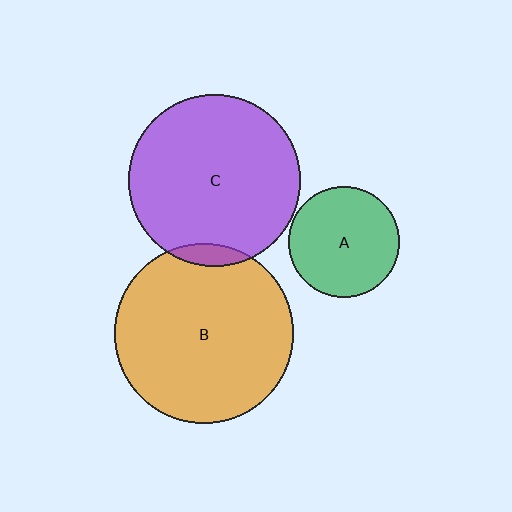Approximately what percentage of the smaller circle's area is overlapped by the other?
Approximately 5%.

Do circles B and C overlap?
Yes.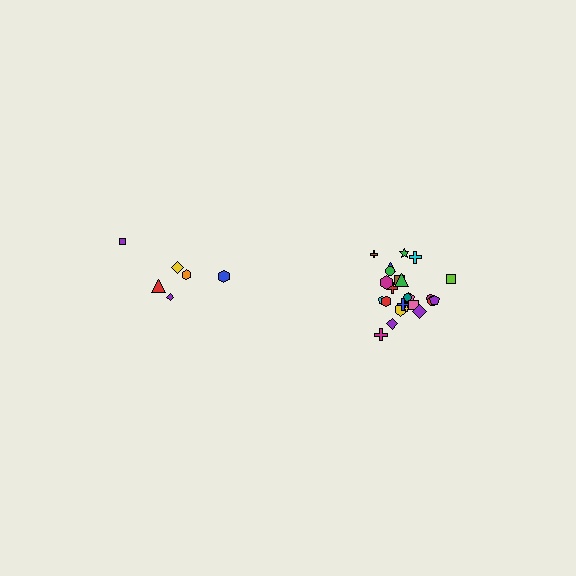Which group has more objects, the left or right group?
The right group.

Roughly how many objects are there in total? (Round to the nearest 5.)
Roughly 30 objects in total.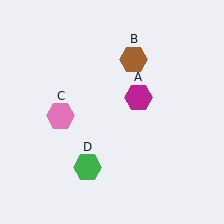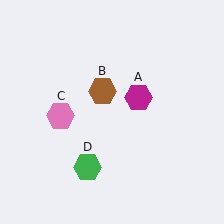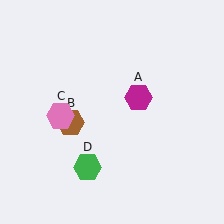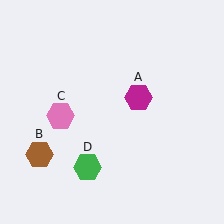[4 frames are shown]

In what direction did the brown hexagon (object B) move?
The brown hexagon (object B) moved down and to the left.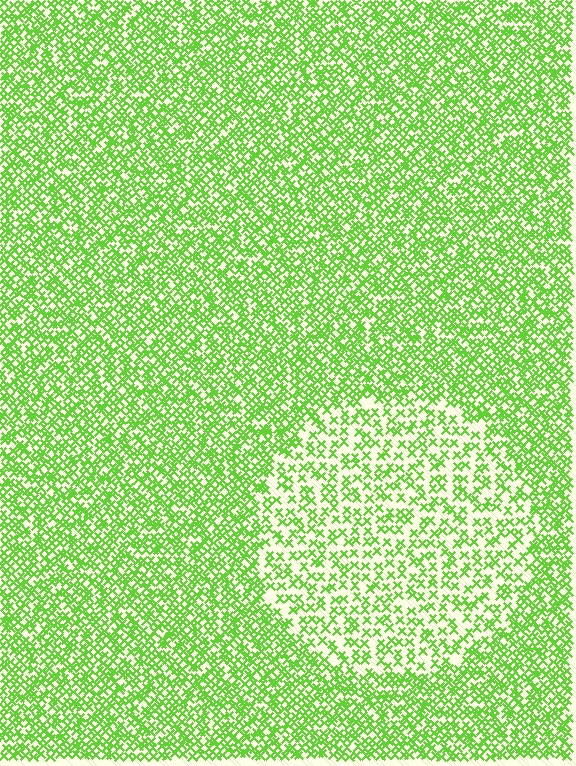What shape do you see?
I see a circle.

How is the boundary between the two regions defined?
The boundary is defined by a change in element density (approximately 2.0x ratio). All elements are the same color, size, and shape.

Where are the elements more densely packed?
The elements are more densely packed outside the circle boundary.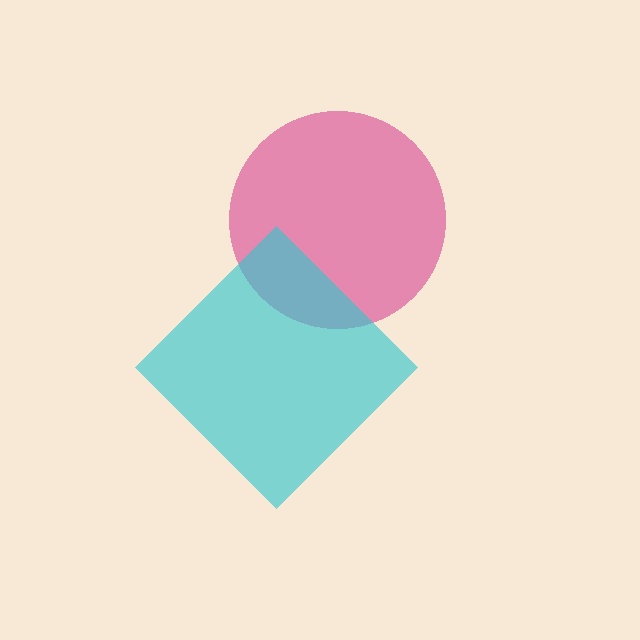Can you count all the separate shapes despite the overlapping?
Yes, there are 2 separate shapes.